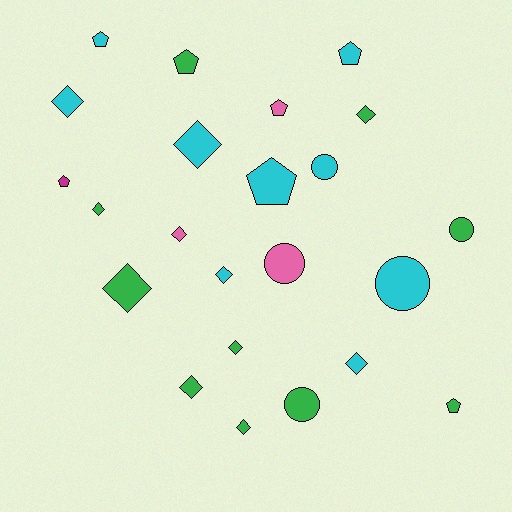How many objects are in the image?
There are 23 objects.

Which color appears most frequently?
Green, with 10 objects.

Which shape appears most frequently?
Diamond, with 11 objects.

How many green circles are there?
There are 2 green circles.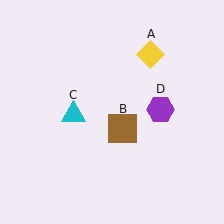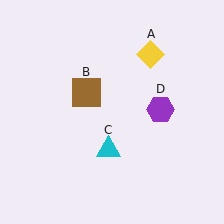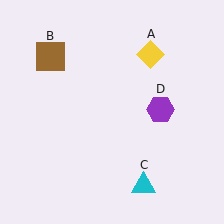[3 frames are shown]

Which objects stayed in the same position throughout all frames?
Yellow diamond (object A) and purple hexagon (object D) remained stationary.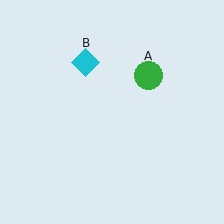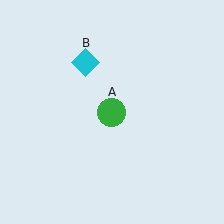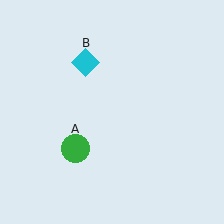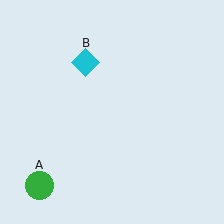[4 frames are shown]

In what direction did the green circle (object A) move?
The green circle (object A) moved down and to the left.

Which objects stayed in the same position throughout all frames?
Cyan diamond (object B) remained stationary.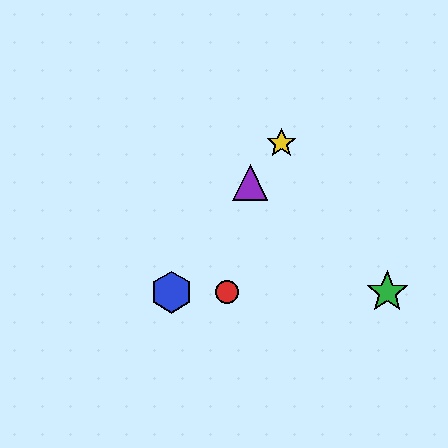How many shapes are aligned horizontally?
3 shapes (the red circle, the blue hexagon, the green star) are aligned horizontally.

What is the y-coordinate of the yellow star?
The yellow star is at y≈143.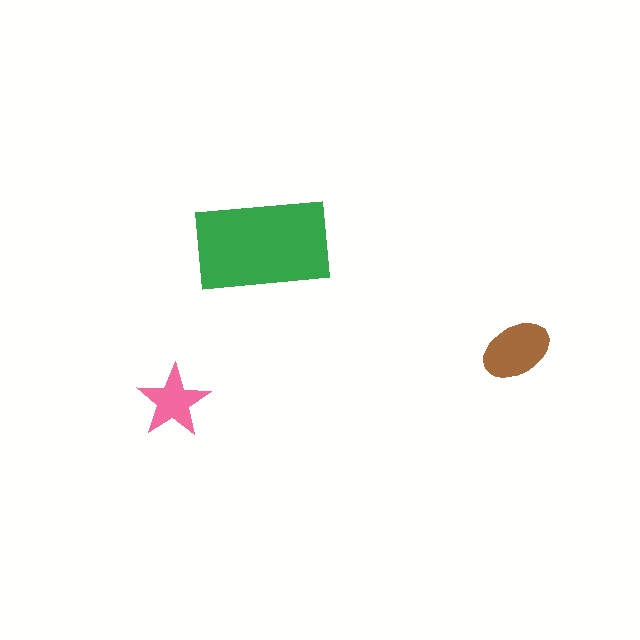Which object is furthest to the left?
The pink star is leftmost.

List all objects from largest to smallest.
The green rectangle, the brown ellipse, the pink star.